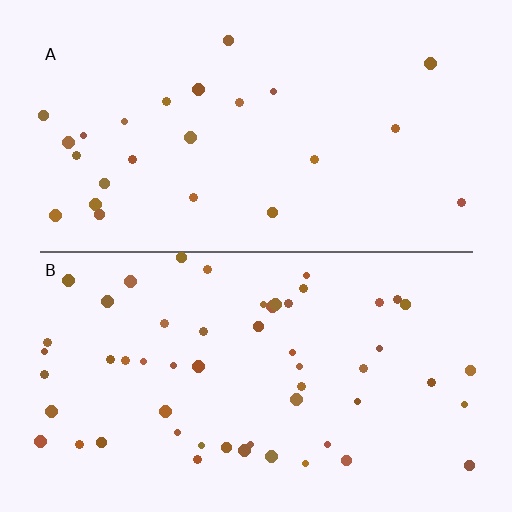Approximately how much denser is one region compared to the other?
Approximately 2.2× — region B over region A.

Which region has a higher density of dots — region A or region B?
B (the bottom).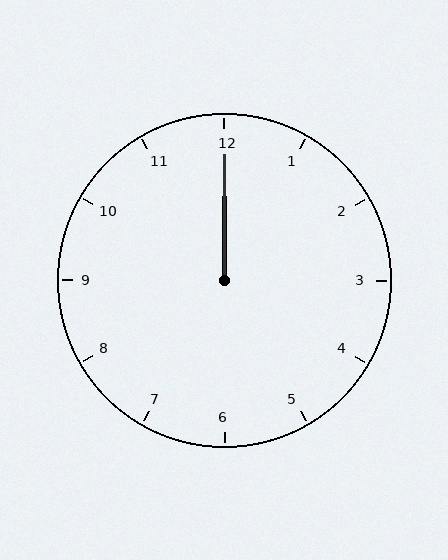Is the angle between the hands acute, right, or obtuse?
It is acute.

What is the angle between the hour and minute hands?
Approximately 0 degrees.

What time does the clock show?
12:00.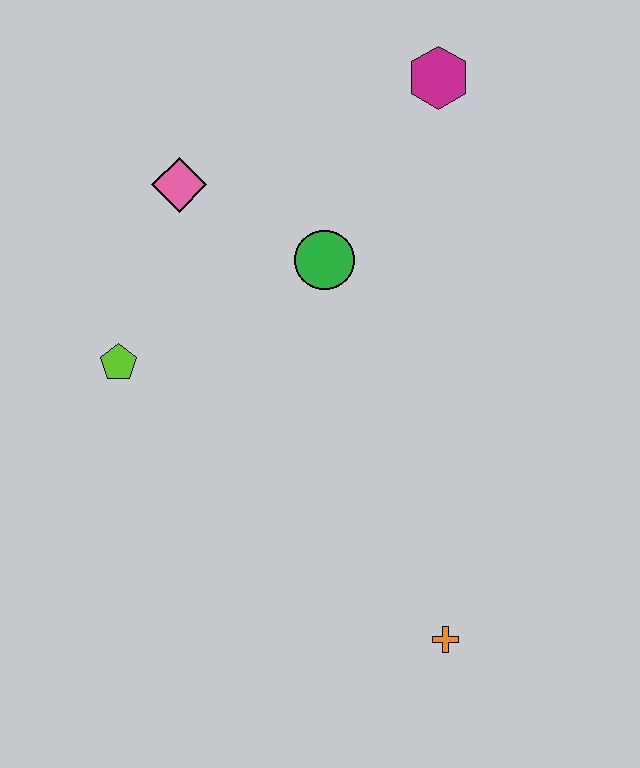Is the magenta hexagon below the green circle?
No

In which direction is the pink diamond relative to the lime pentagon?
The pink diamond is above the lime pentagon.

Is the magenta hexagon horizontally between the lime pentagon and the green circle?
No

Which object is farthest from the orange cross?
The magenta hexagon is farthest from the orange cross.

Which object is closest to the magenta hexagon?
The green circle is closest to the magenta hexagon.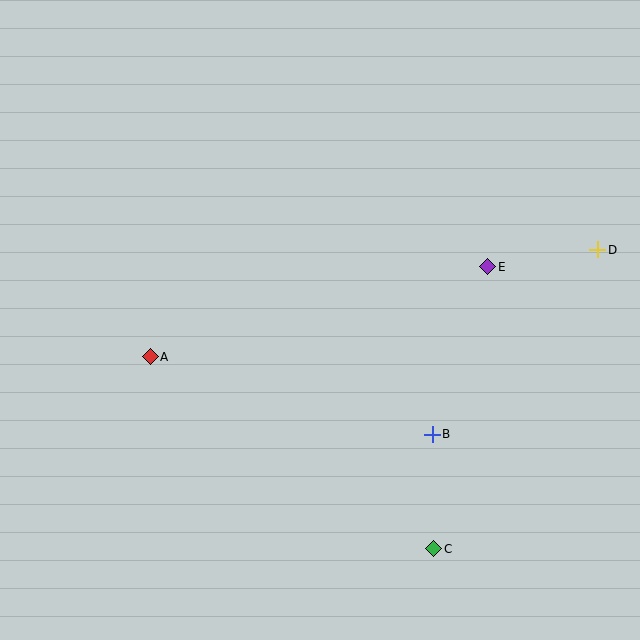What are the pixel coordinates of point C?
Point C is at (434, 549).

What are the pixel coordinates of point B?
Point B is at (432, 434).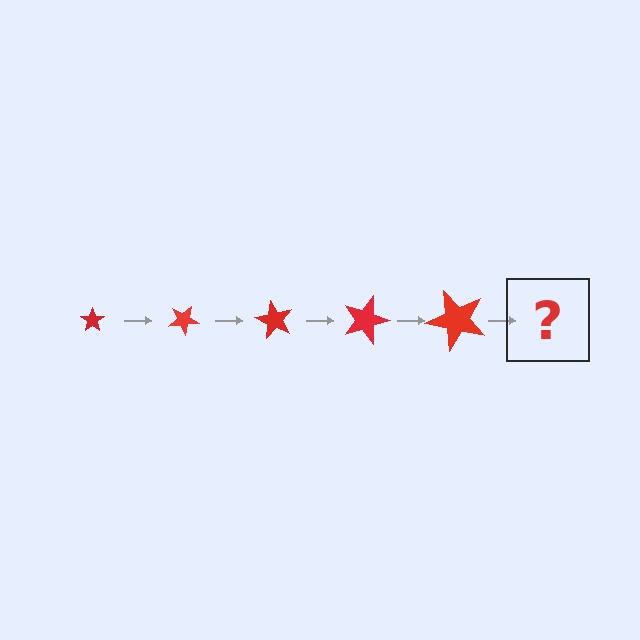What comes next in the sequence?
The next element should be a star, larger than the previous one and rotated 150 degrees from the start.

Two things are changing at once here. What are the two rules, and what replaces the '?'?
The two rules are that the star grows larger each step and it rotates 30 degrees each step. The '?' should be a star, larger than the previous one and rotated 150 degrees from the start.